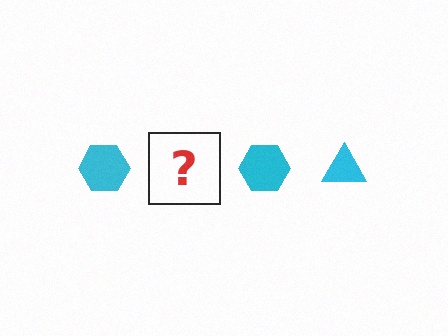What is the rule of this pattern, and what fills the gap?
The rule is that the pattern cycles through hexagon, triangle shapes in cyan. The gap should be filled with a cyan triangle.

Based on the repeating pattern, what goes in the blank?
The blank should be a cyan triangle.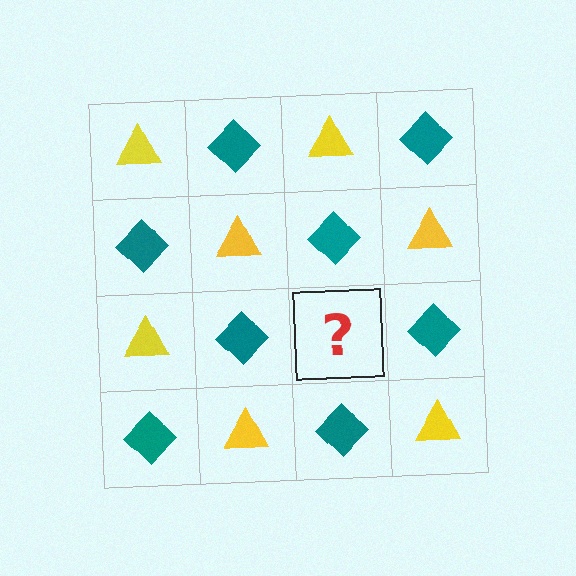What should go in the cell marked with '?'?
The missing cell should contain a yellow triangle.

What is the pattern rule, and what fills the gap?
The rule is that it alternates yellow triangle and teal diamond in a checkerboard pattern. The gap should be filled with a yellow triangle.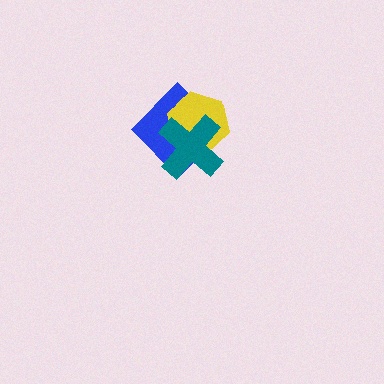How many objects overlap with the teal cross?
2 objects overlap with the teal cross.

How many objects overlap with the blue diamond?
2 objects overlap with the blue diamond.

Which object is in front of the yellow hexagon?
The teal cross is in front of the yellow hexagon.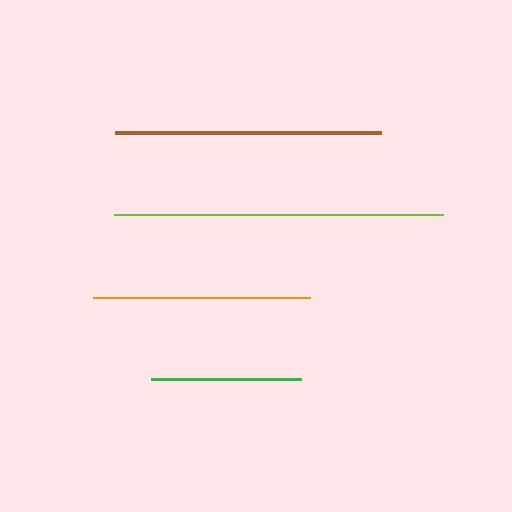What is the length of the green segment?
The green segment is approximately 150 pixels long.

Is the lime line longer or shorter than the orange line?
The lime line is longer than the orange line.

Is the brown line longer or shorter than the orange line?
The brown line is longer than the orange line.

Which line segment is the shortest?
The green line is the shortest at approximately 150 pixels.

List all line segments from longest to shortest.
From longest to shortest: lime, brown, orange, green.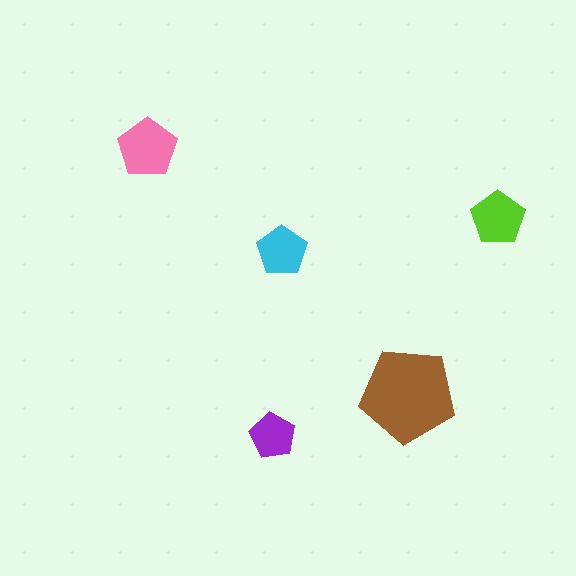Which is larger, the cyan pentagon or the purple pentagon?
The cyan one.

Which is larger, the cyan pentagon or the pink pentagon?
The pink one.